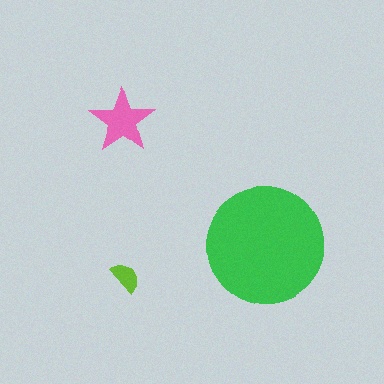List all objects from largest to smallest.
The green circle, the pink star, the lime semicircle.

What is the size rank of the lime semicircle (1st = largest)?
3rd.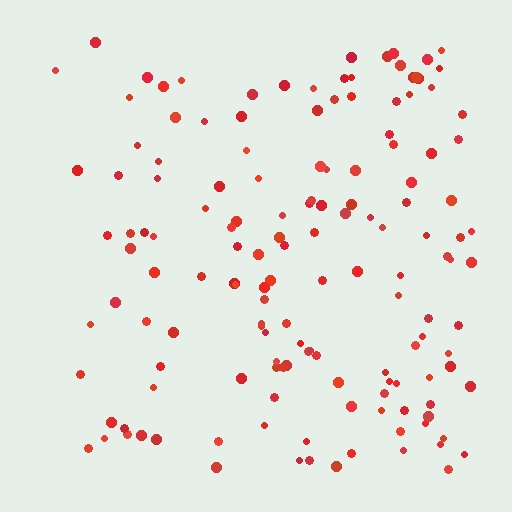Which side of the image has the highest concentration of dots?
The right.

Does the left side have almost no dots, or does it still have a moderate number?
Still a moderate number, just noticeably fewer than the right.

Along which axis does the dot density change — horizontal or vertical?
Horizontal.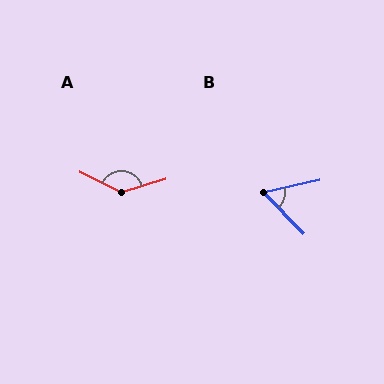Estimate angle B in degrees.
Approximately 58 degrees.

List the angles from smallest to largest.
B (58°), A (137°).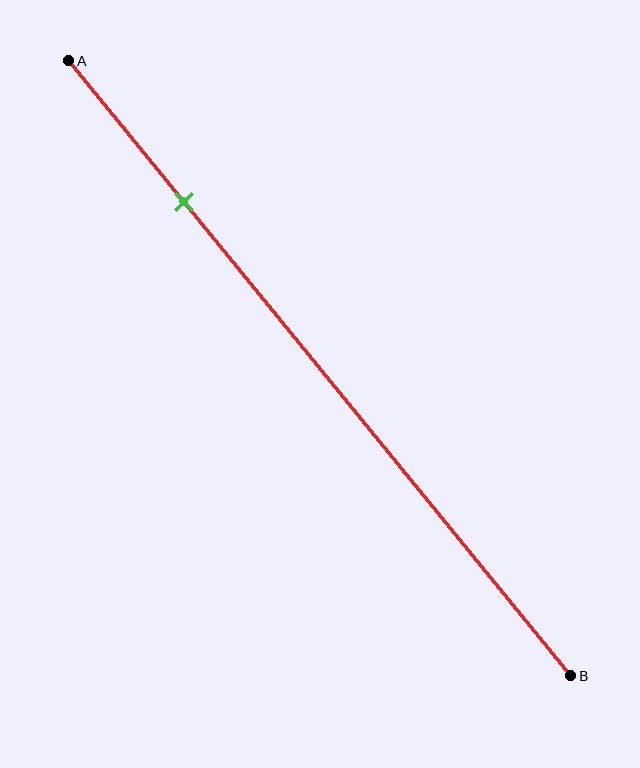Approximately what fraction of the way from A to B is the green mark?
The green mark is approximately 25% of the way from A to B.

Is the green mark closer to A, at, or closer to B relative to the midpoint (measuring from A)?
The green mark is closer to point A than the midpoint of segment AB.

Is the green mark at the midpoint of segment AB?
No, the mark is at about 25% from A, not at the 50% midpoint.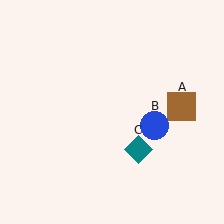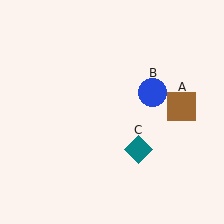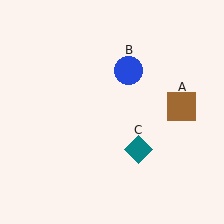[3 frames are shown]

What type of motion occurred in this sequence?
The blue circle (object B) rotated counterclockwise around the center of the scene.